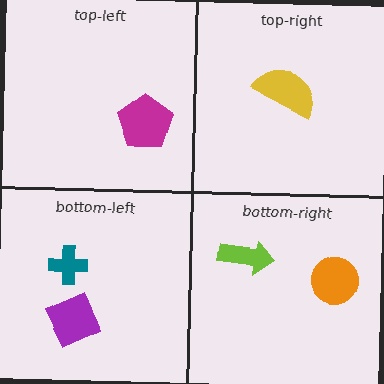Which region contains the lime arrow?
The bottom-right region.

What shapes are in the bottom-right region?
The lime arrow, the orange circle.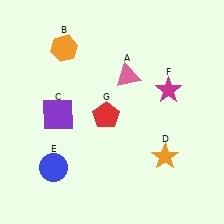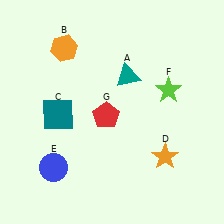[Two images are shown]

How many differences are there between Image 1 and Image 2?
There are 3 differences between the two images.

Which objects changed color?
A changed from pink to teal. C changed from purple to teal. F changed from magenta to lime.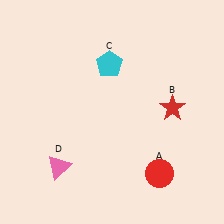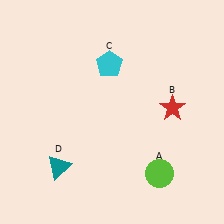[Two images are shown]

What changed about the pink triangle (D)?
In Image 1, D is pink. In Image 2, it changed to teal.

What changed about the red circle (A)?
In Image 1, A is red. In Image 2, it changed to lime.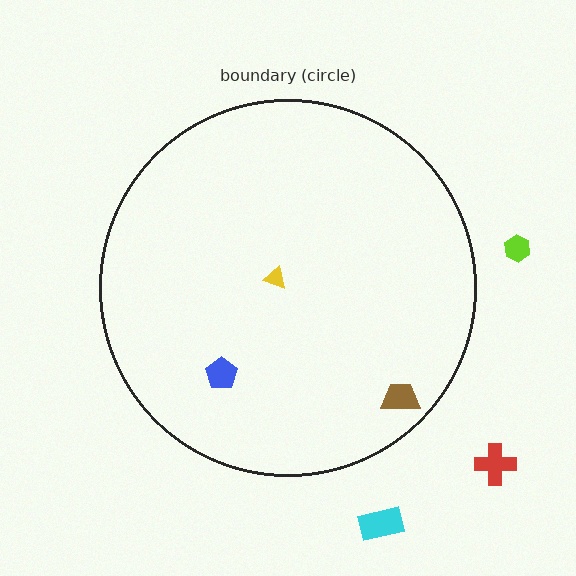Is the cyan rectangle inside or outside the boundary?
Outside.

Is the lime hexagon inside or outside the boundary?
Outside.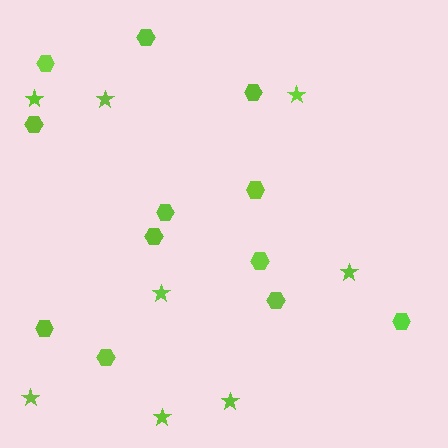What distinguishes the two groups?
There are 2 groups: one group of hexagons (12) and one group of stars (8).